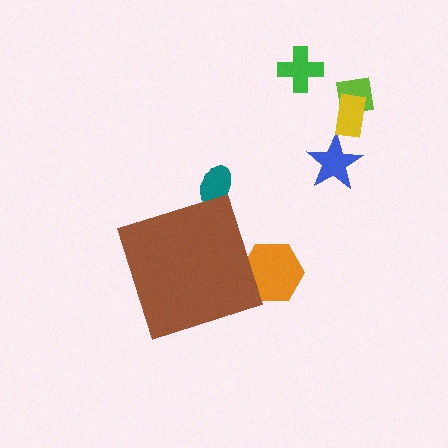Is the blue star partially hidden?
No, the blue star is fully visible.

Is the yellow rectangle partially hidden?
No, the yellow rectangle is fully visible.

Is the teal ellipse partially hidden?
Yes, the teal ellipse is partially hidden behind the brown diamond.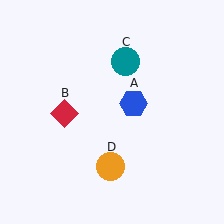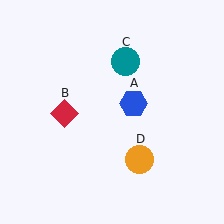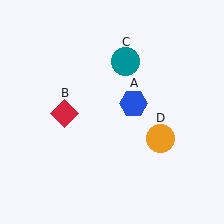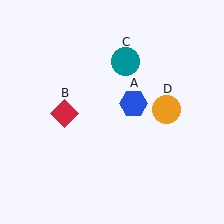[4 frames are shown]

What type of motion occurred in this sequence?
The orange circle (object D) rotated counterclockwise around the center of the scene.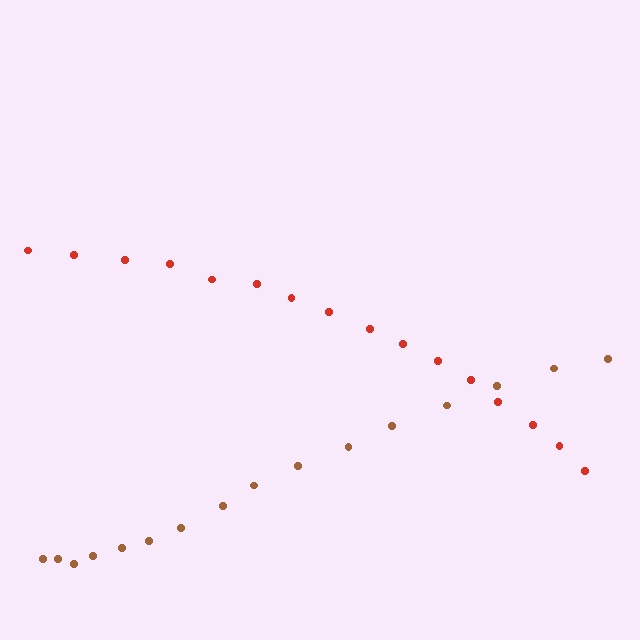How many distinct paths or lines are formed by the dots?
There are 2 distinct paths.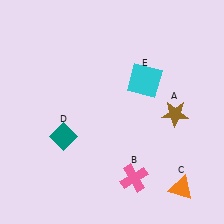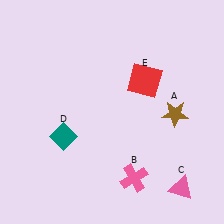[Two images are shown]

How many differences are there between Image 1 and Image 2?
There are 2 differences between the two images.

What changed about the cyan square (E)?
In Image 1, E is cyan. In Image 2, it changed to red.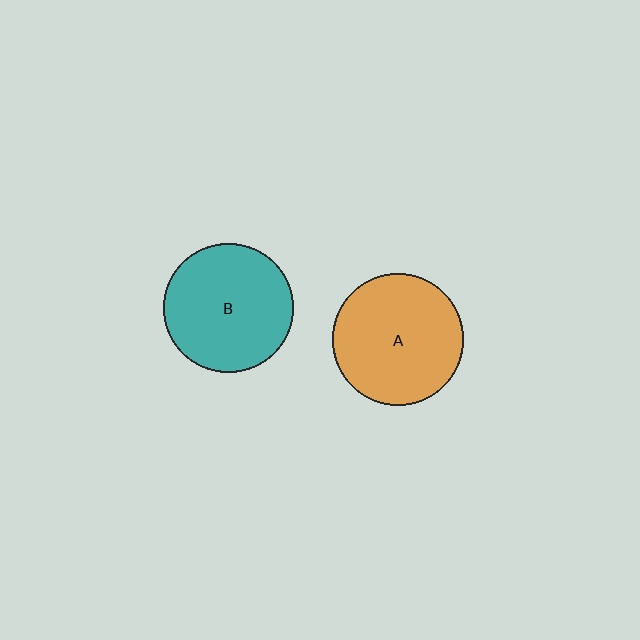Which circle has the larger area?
Circle A (orange).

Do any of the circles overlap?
No, none of the circles overlap.